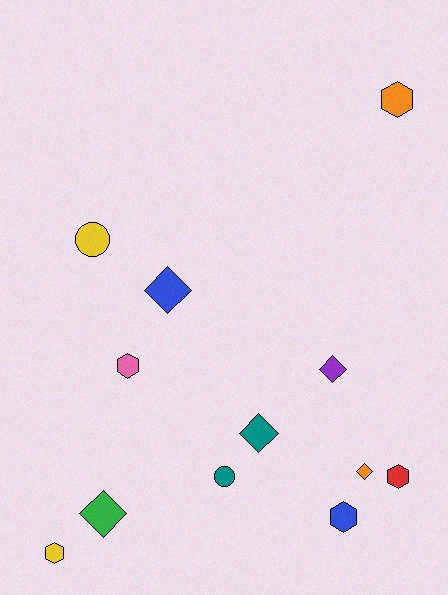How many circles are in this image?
There are 2 circles.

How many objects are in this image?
There are 12 objects.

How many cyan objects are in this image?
There are no cyan objects.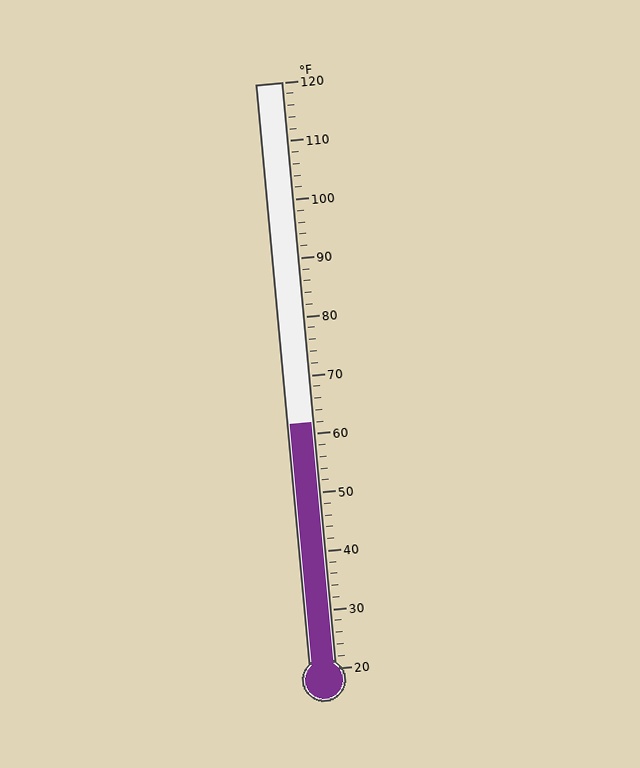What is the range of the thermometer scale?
The thermometer scale ranges from 20°F to 120°F.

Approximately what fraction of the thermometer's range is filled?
The thermometer is filled to approximately 40% of its range.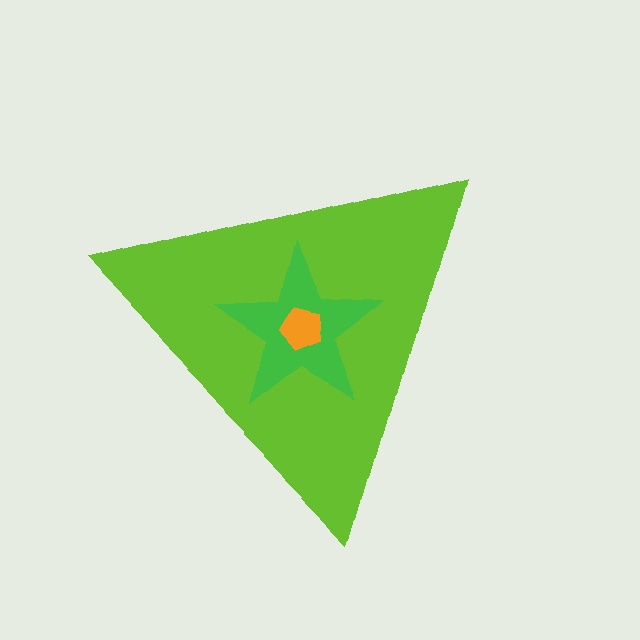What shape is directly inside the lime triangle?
The green star.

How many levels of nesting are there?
3.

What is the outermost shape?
The lime triangle.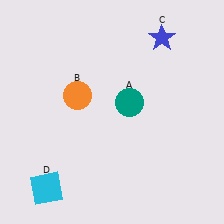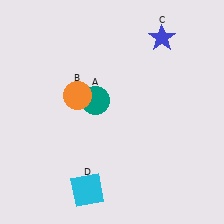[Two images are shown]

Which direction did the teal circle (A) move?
The teal circle (A) moved left.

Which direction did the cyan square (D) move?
The cyan square (D) moved right.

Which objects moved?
The objects that moved are: the teal circle (A), the cyan square (D).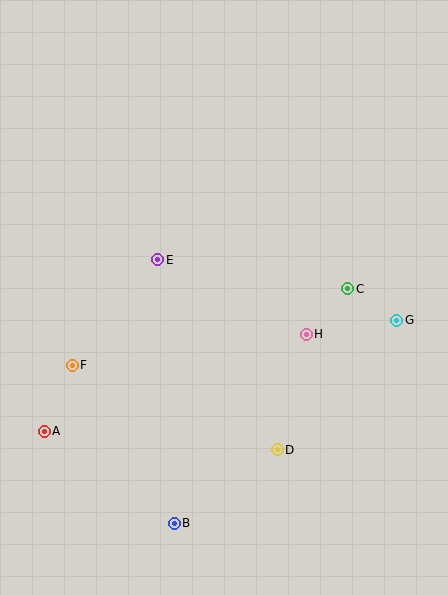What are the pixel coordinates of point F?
Point F is at (72, 365).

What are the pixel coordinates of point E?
Point E is at (158, 260).